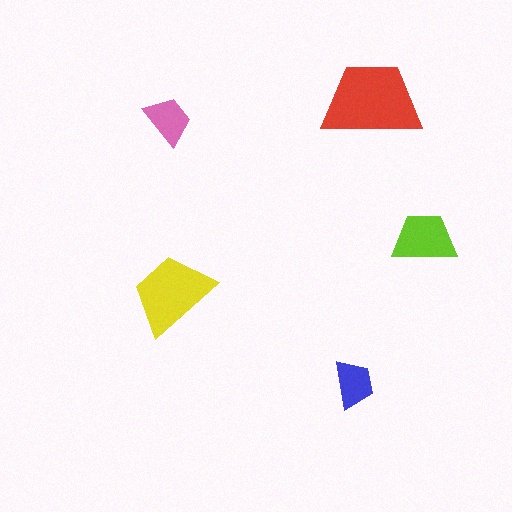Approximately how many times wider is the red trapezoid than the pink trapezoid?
About 2 times wider.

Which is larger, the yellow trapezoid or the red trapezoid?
The red one.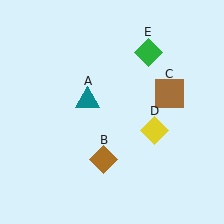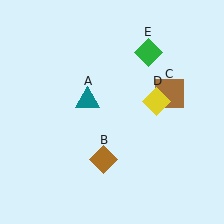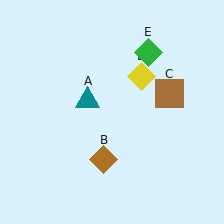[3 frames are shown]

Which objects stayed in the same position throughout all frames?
Teal triangle (object A) and brown diamond (object B) and brown square (object C) and green diamond (object E) remained stationary.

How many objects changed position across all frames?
1 object changed position: yellow diamond (object D).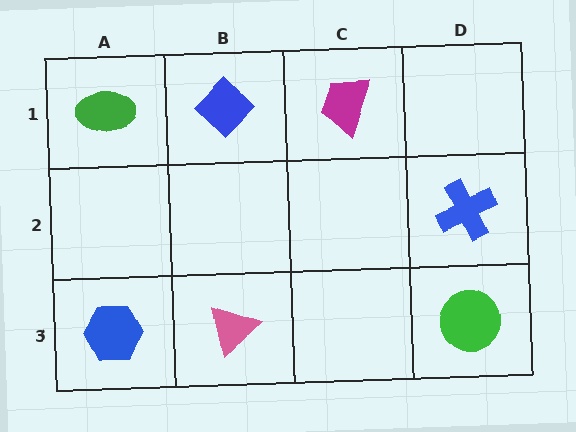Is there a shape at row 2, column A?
No, that cell is empty.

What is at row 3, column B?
A pink triangle.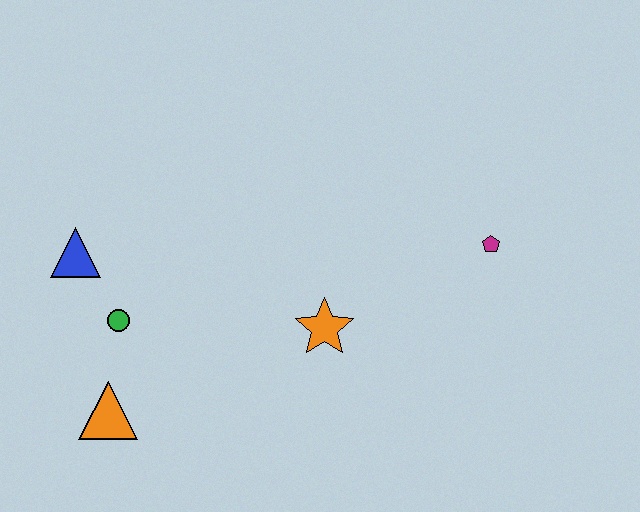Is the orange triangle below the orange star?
Yes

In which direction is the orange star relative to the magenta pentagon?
The orange star is to the left of the magenta pentagon.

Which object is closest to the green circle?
The blue triangle is closest to the green circle.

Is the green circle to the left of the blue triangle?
No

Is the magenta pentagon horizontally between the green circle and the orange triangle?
No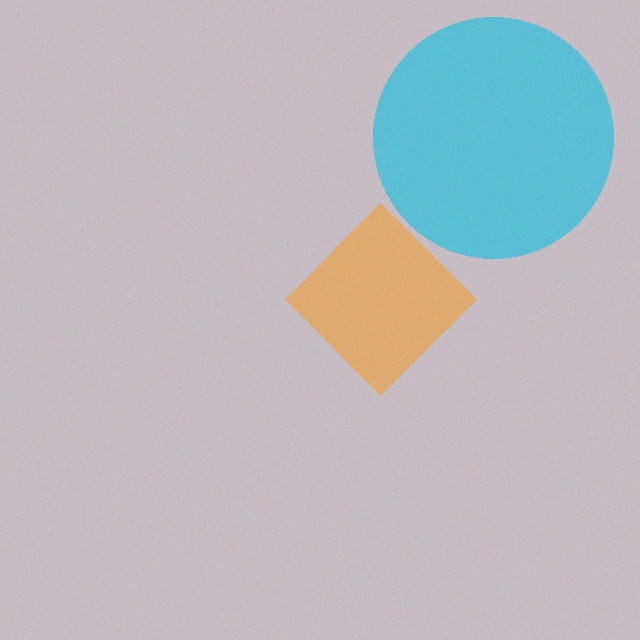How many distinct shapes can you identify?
There are 2 distinct shapes: an orange diamond, a cyan circle.